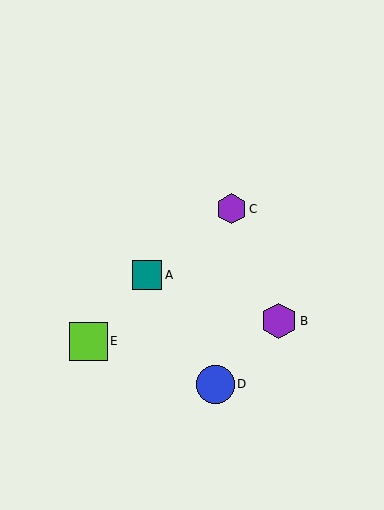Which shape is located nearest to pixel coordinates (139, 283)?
The teal square (labeled A) at (147, 275) is nearest to that location.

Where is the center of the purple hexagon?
The center of the purple hexagon is at (279, 321).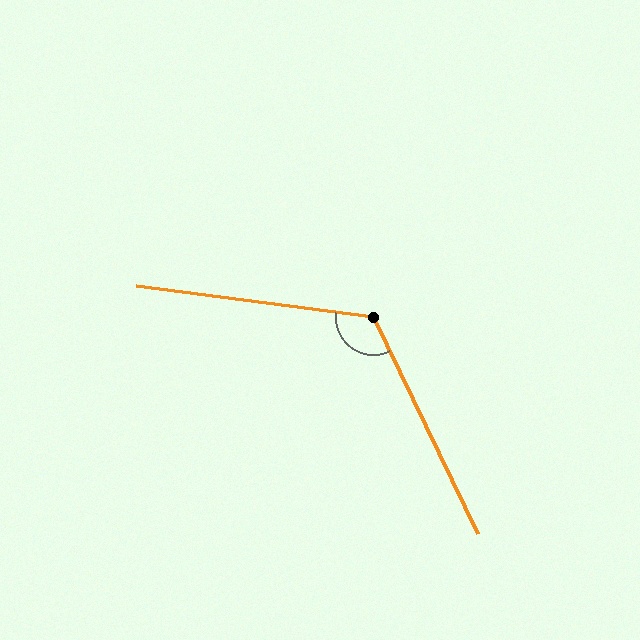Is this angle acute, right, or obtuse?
It is obtuse.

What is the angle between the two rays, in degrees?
Approximately 123 degrees.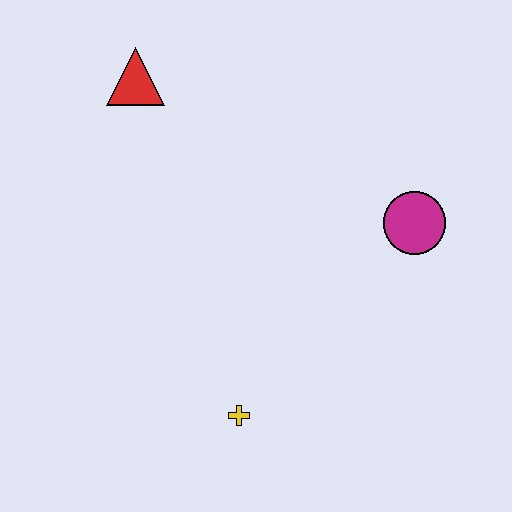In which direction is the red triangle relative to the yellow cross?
The red triangle is above the yellow cross.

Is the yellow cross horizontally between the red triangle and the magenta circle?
Yes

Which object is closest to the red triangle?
The magenta circle is closest to the red triangle.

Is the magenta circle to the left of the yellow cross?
No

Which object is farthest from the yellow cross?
The red triangle is farthest from the yellow cross.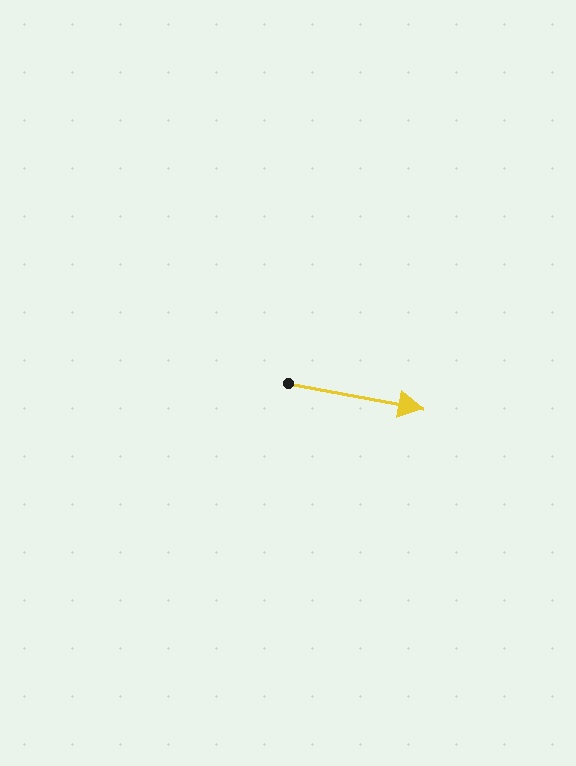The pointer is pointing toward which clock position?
Roughly 3 o'clock.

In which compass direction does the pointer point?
East.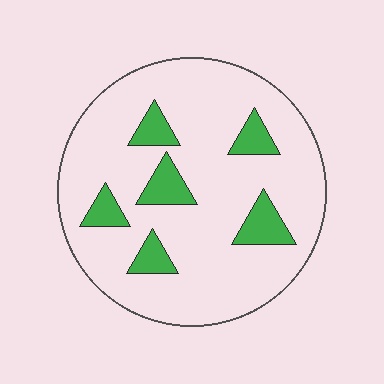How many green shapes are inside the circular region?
6.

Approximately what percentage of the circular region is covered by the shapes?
Approximately 15%.